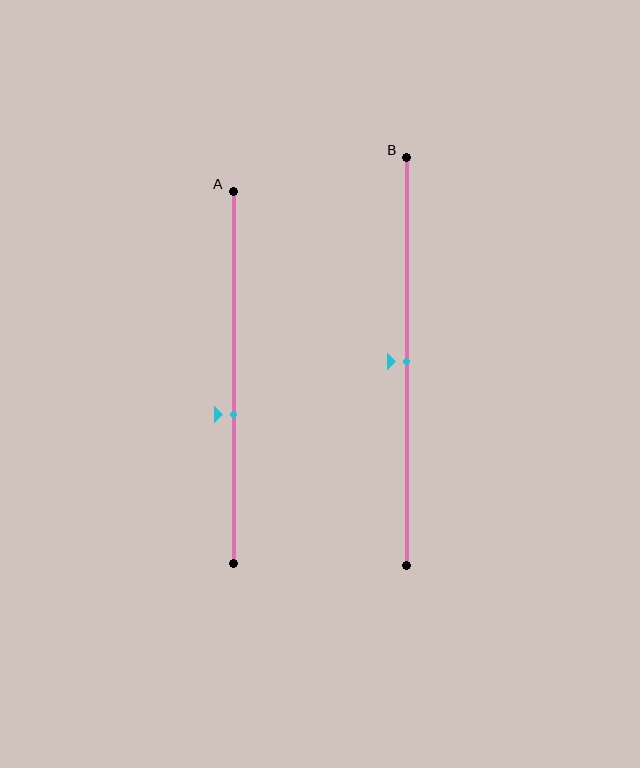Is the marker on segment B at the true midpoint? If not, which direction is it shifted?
Yes, the marker on segment B is at the true midpoint.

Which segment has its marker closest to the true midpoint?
Segment B has its marker closest to the true midpoint.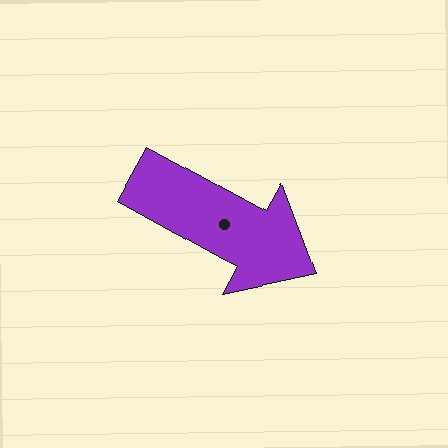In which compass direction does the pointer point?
Southeast.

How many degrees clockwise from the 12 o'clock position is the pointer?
Approximately 119 degrees.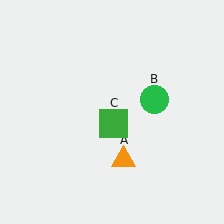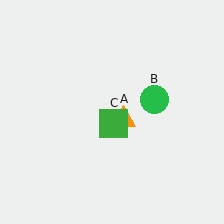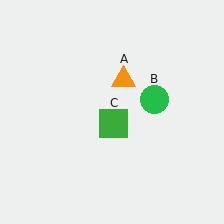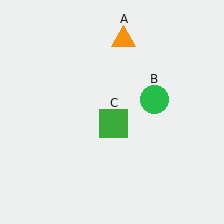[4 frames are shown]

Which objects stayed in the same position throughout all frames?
Green circle (object B) and green square (object C) remained stationary.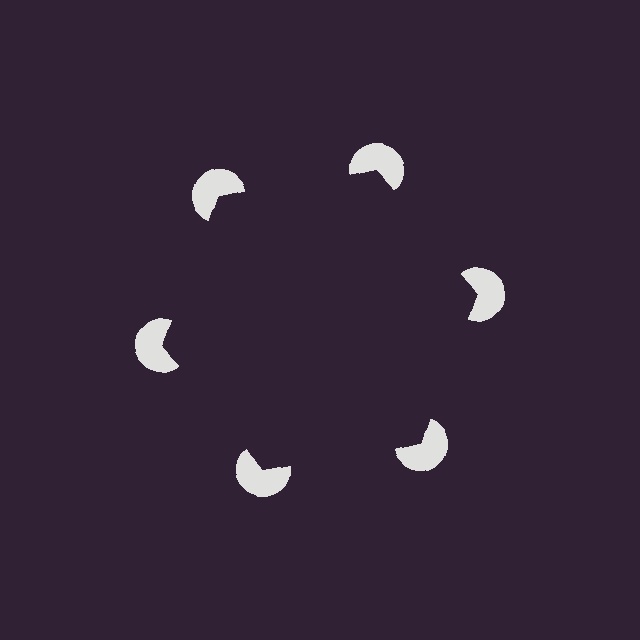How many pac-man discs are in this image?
There are 6 — one at each vertex of the illusory hexagon.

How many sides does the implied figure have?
6 sides.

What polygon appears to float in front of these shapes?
An illusory hexagon — its edges are inferred from the aligned wedge cuts in the pac-man discs, not physically drawn.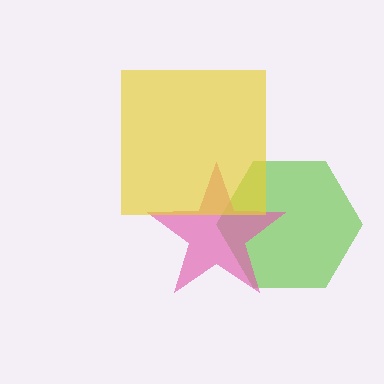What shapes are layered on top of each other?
The layered shapes are: a lime hexagon, a pink star, a yellow square.